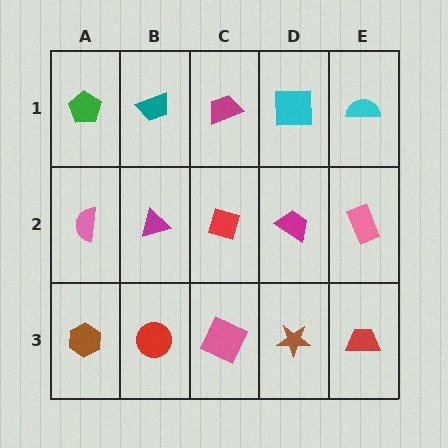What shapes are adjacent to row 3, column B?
A magenta triangle (row 2, column B), a brown hexagon (row 3, column A), a pink square (row 3, column C).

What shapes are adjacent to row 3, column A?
A pink semicircle (row 2, column A), a red circle (row 3, column B).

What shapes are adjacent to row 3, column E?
A pink rectangle (row 2, column E), a brown star (row 3, column D).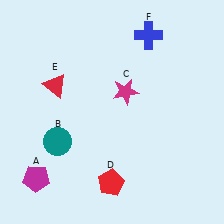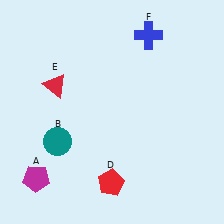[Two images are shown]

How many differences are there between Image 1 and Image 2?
There is 1 difference between the two images.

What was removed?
The magenta star (C) was removed in Image 2.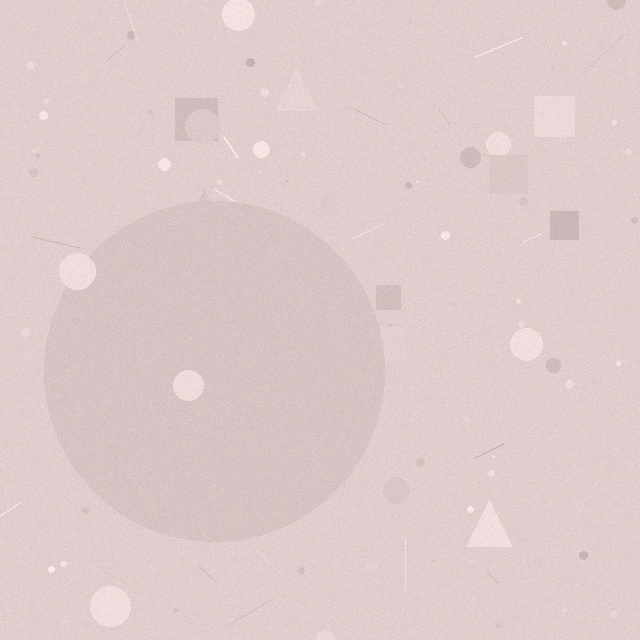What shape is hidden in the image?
A circle is hidden in the image.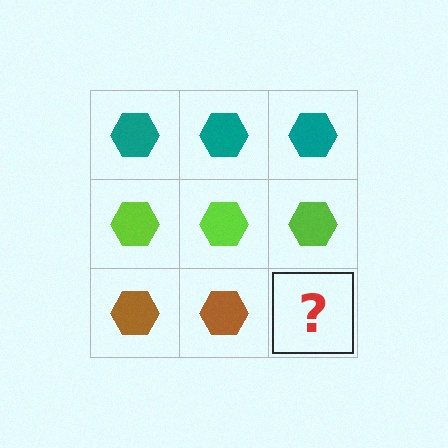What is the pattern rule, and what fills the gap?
The rule is that each row has a consistent color. The gap should be filled with a brown hexagon.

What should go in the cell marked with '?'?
The missing cell should contain a brown hexagon.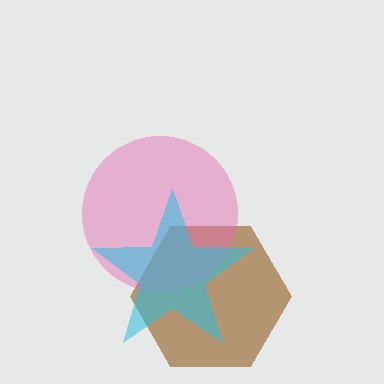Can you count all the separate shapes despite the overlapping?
Yes, there are 3 separate shapes.